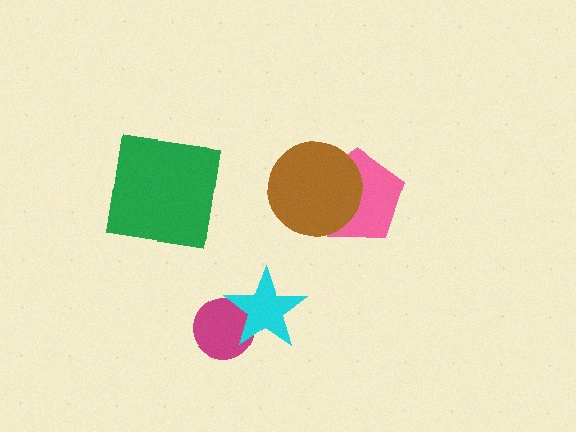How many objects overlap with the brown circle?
1 object overlaps with the brown circle.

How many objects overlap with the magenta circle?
1 object overlaps with the magenta circle.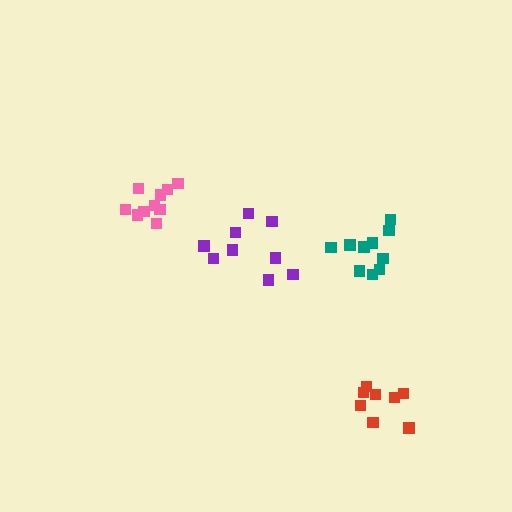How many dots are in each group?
Group 1: 10 dots, Group 2: 8 dots, Group 3: 10 dots, Group 4: 9 dots (37 total).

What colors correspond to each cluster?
The clusters are colored: pink, red, teal, purple.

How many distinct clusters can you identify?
There are 4 distinct clusters.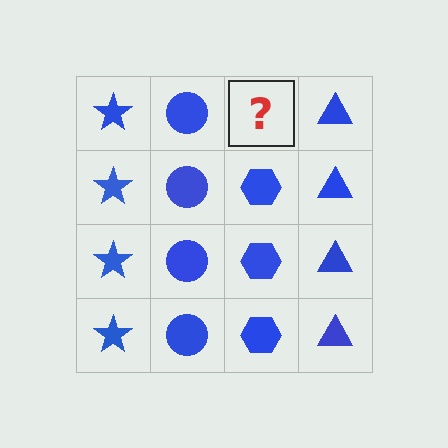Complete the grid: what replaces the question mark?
The question mark should be replaced with a blue hexagon.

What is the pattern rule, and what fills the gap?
The rule is that each column has a consistent shape. The gap should be filled with a blue hexagon.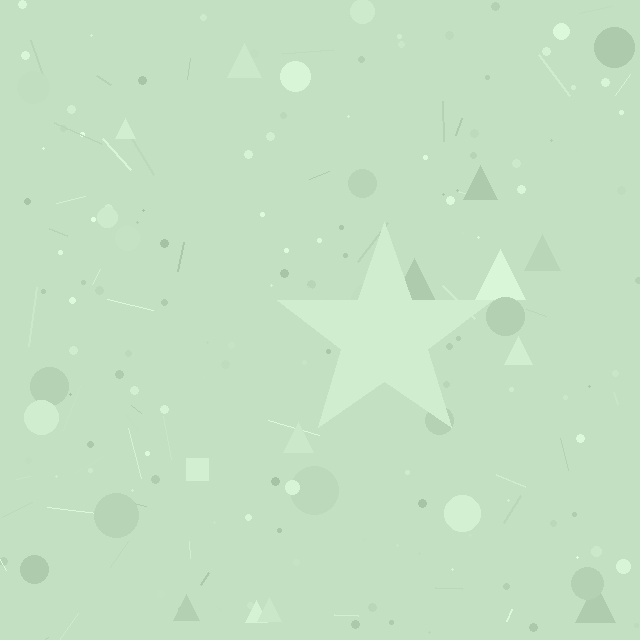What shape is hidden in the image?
A star is hidden in the image.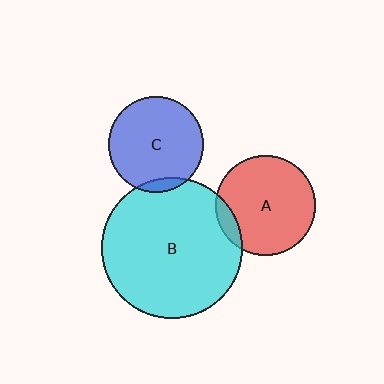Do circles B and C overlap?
Yes.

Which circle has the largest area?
Circle B (cyan).